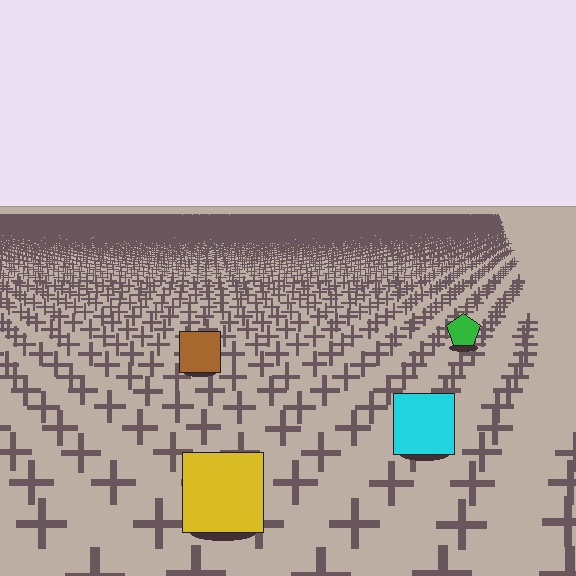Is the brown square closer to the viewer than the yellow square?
No. The yellow square is closer — you can tell from the texture gradient: the ground texture is coarser near it.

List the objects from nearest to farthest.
From nearest to farthest: the yellow square, the cyan square, the brown square, the green pentagon.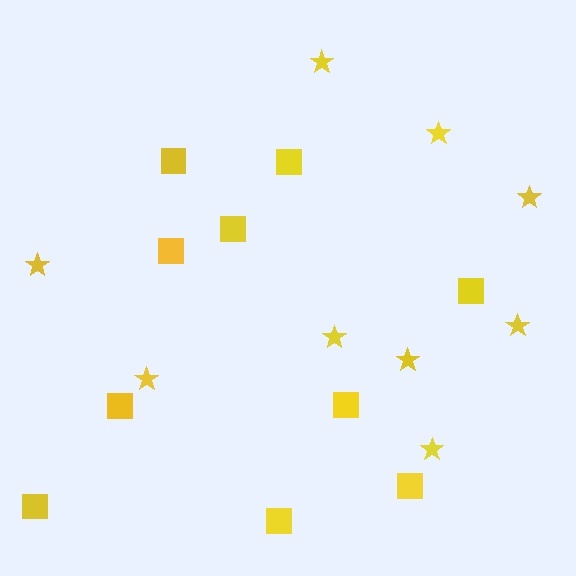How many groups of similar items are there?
There are 2 groups: one group of stars (9) and one group of squares (10).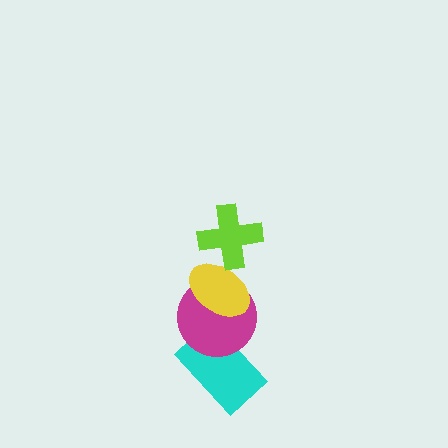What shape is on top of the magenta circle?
The yellow ellipse is on top of the magenta circle.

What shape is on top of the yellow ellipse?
The lime cross is on top of the yellow ellipse.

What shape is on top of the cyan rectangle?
The magenta circle is on top of the cyan rectangle.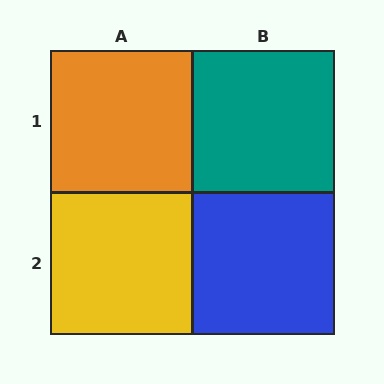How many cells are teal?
1 cell is teal.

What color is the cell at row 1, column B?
Teal.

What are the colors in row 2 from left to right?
Yellow, blue.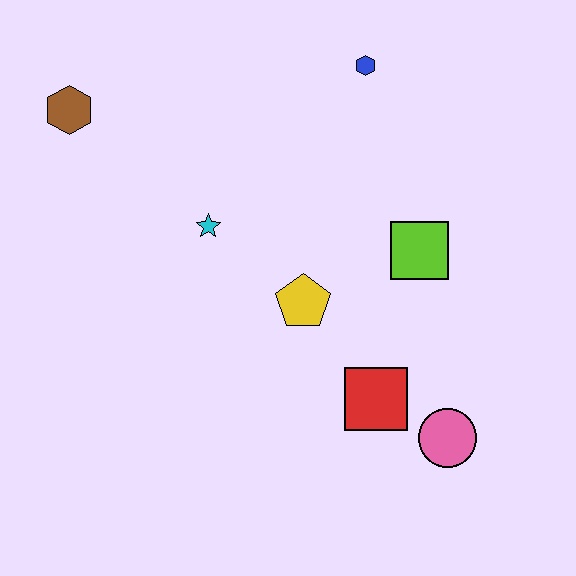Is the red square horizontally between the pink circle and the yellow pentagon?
Yes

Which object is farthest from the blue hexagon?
The pink circle is farthest from the blue hexagon.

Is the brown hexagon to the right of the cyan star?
No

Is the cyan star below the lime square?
No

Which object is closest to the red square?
The pink circle is closest to the red square.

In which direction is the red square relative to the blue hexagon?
The red square is below the blue hexagon.